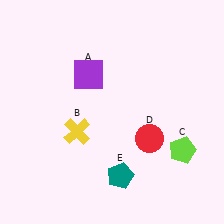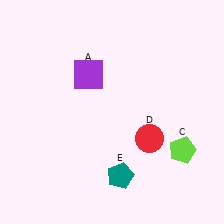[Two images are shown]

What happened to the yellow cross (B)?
The yellow cross (B) was removed in Image 2. It was in the bottom-left area of Image 1.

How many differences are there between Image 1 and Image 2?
There is 1 difference between the two images.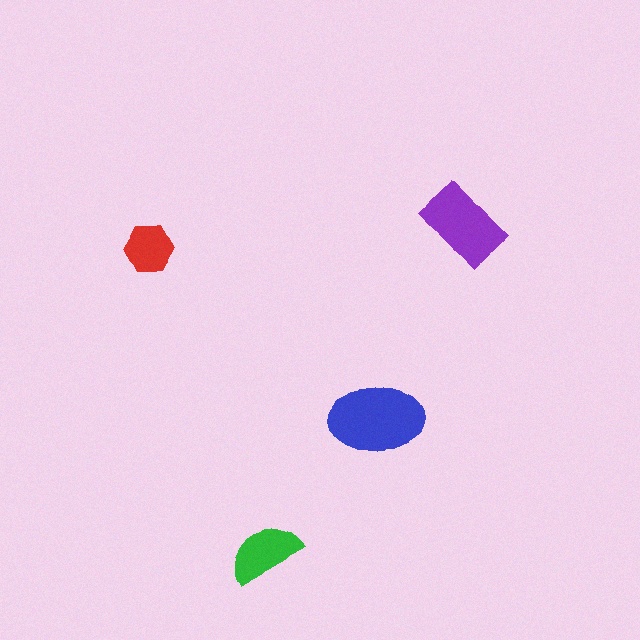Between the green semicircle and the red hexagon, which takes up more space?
The green semicircle.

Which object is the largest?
The blue ellipse.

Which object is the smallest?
The red hexagon.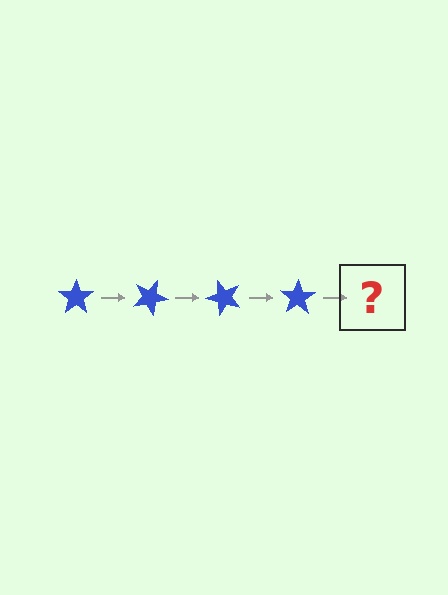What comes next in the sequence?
The next element should be a blue star rotated 100 degrees.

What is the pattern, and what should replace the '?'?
The pattern is that the star rotates 25 degrees each step. The '?' should be a blue star rotated 100 degrees.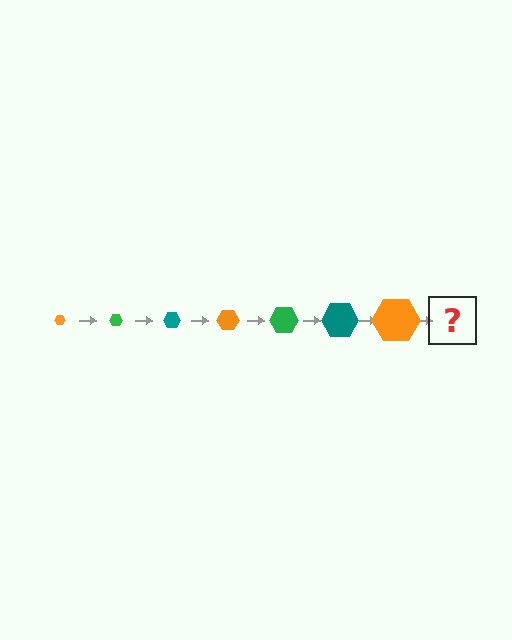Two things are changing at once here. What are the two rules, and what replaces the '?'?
The two rules are that the hexagon grows larger each step and the color cycles through orange, green, and teal. The '?' should be a green hexagon, larger than the previous one.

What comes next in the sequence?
The next element should be a green hexagon, larger than the previous one.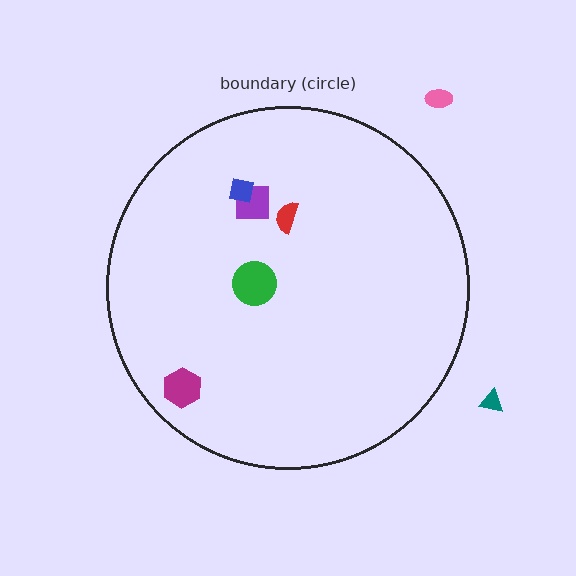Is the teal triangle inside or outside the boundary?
Outside.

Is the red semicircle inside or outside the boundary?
Inside.